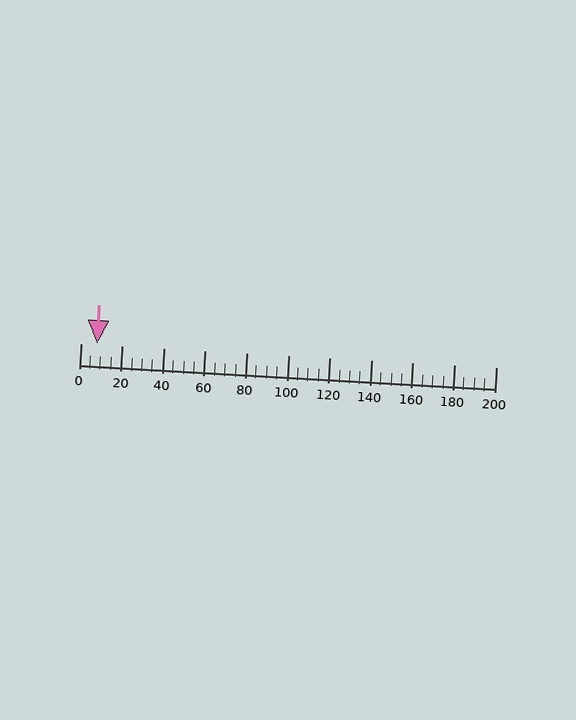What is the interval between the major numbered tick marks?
The major tick marks are spaced 20 units apart.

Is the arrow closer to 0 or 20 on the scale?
The arrow is closer to 0.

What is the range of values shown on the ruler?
The ruler shows values from 0 to 200.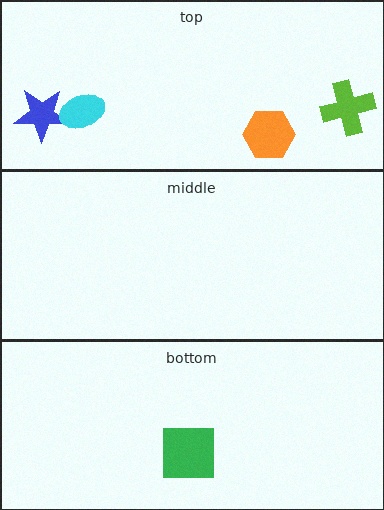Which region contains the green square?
The bottom region.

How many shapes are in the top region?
4.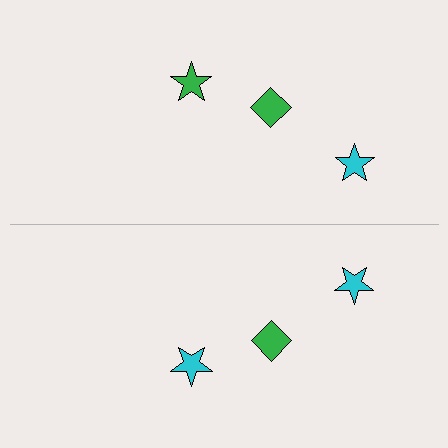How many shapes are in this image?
There are 6 shapes in this image.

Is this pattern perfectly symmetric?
No, the pattern is not perfectly symmetric. The cyan star on the bottom side breaks the symmetry — its mirror counterpart is green.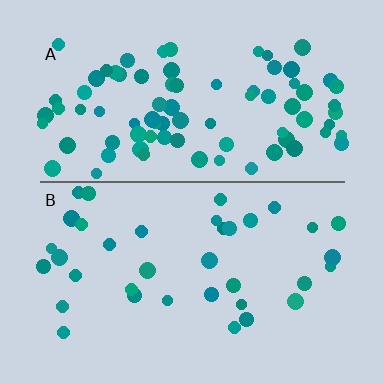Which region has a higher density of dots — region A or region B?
A (the top).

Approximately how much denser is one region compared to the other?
Approximately 2.3× — region A over region B.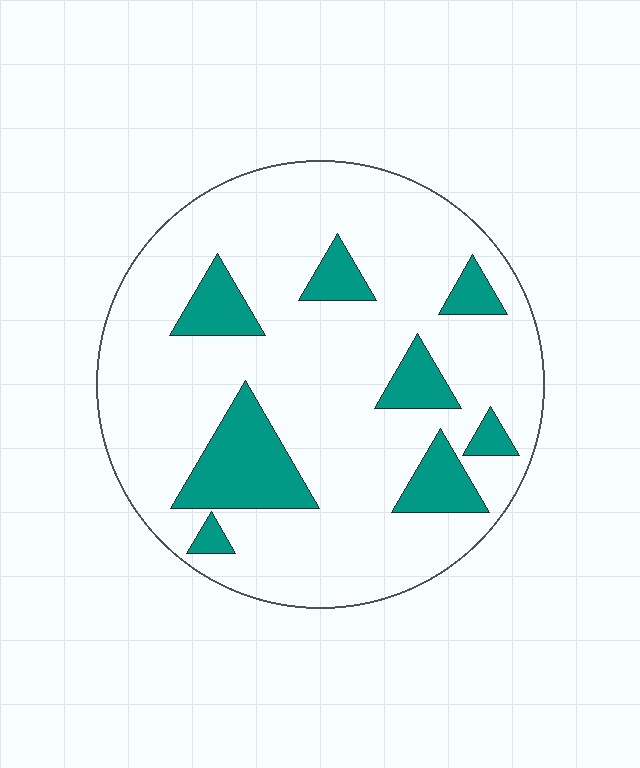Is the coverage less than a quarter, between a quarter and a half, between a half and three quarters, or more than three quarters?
Less than a quarter.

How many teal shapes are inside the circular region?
8.